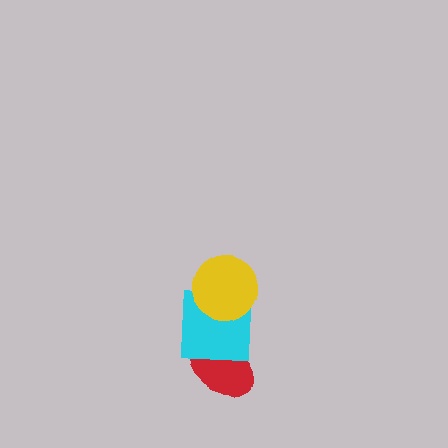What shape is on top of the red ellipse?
The cyan square is on top of the red ellipse.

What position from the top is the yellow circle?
The yellow circle is 1st from the top.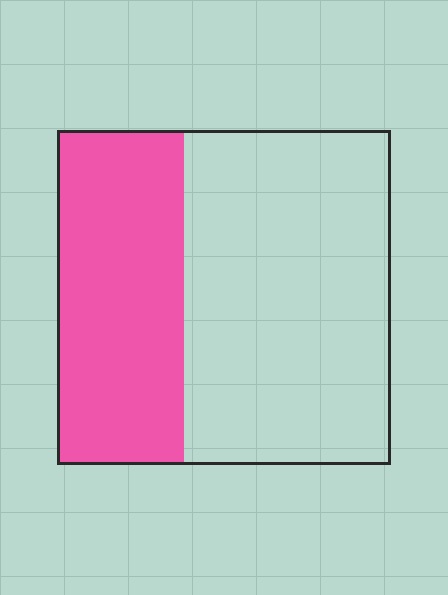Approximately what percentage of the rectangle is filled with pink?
Approximately 40%.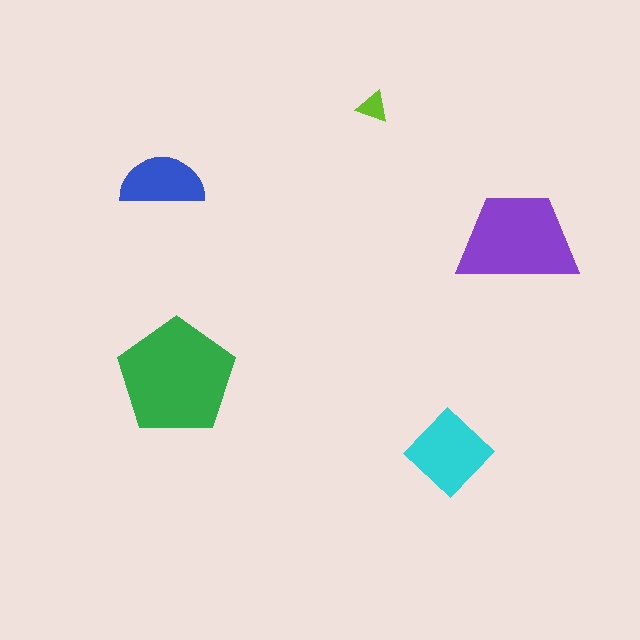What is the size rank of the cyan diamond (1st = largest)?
3rd.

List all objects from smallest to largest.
The lime triangle, the blue semicircle, the cyan diamond, the purple trapezoid, the green pentagon.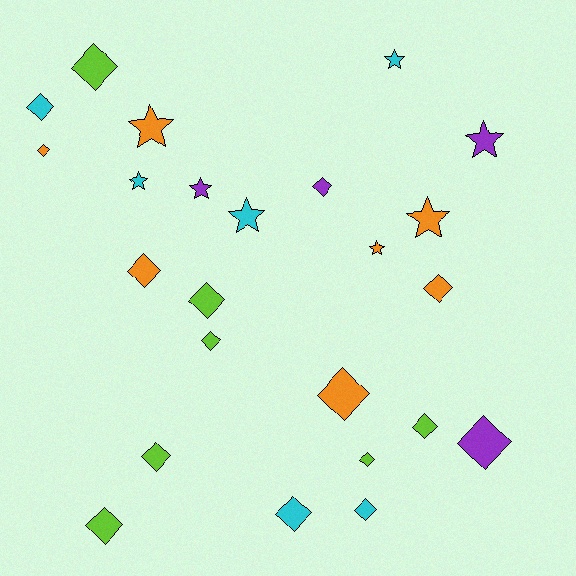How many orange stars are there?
There are 3 orange stars.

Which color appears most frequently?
Lime, with 7 objects.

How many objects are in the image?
There are 24 objects.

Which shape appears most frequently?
Diamond, with 16 objects.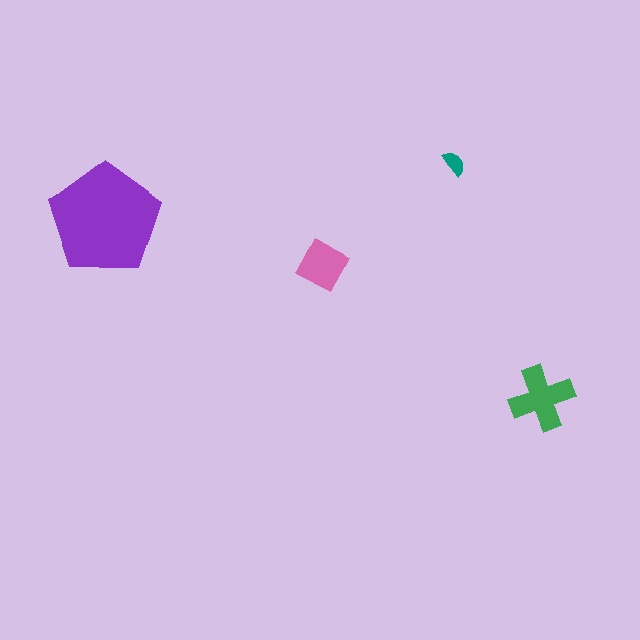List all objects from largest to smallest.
The purple pentagon, the green cross, the pink square, the teal semicircle.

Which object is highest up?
The teal semicircle is topmost.